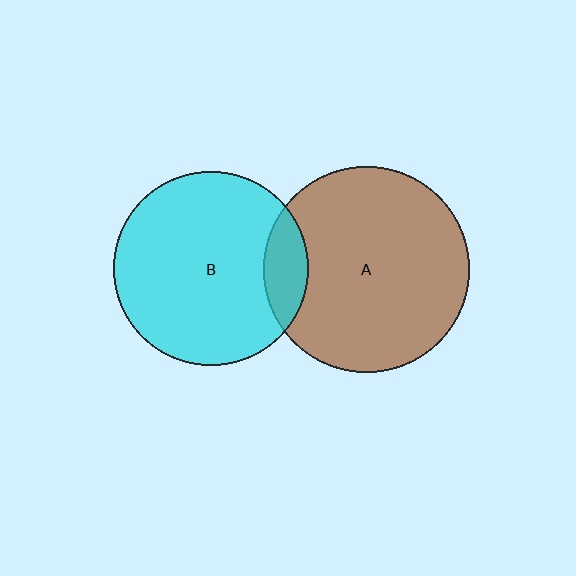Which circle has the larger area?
Circle A (brown).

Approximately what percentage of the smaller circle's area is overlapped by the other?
Approximately 15%.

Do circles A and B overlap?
Yes.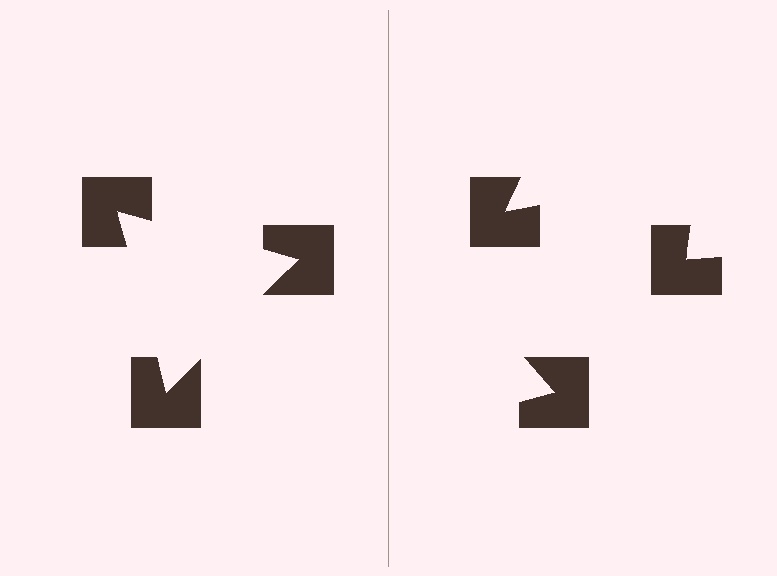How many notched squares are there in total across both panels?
6 — 3 on each side.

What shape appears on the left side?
An illusory triangle.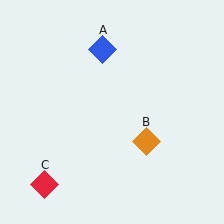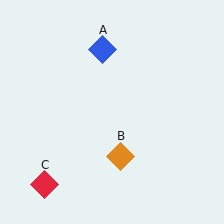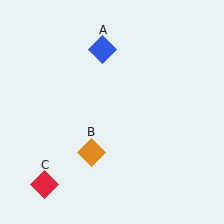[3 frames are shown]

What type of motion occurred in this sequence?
The orange diamond (object B) rotated clockwise around the center of the scene.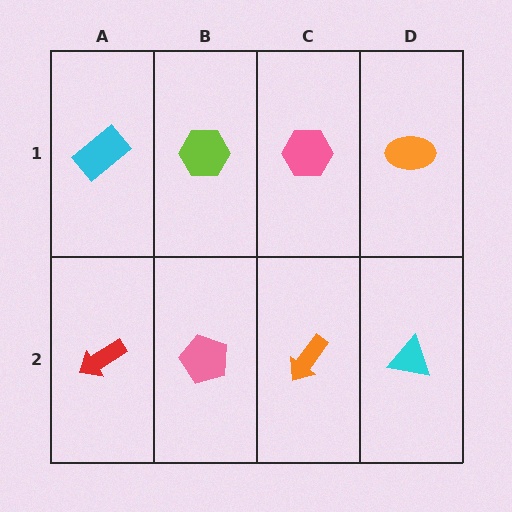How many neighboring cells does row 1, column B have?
3.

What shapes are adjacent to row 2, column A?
A cyan rectangle (row 1, column A), a pink pentagon (row 2, column B).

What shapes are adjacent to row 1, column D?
A cyan triangle (row 2, column D), a pink hexagon (row 1, column C).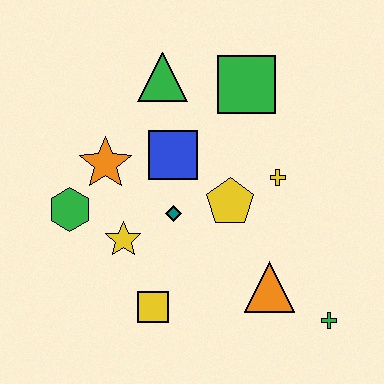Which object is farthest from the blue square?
The green cross is farthest from the blue square.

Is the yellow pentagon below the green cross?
No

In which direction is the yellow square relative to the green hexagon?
The yellow square is below the green hexagon.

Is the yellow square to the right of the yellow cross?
No